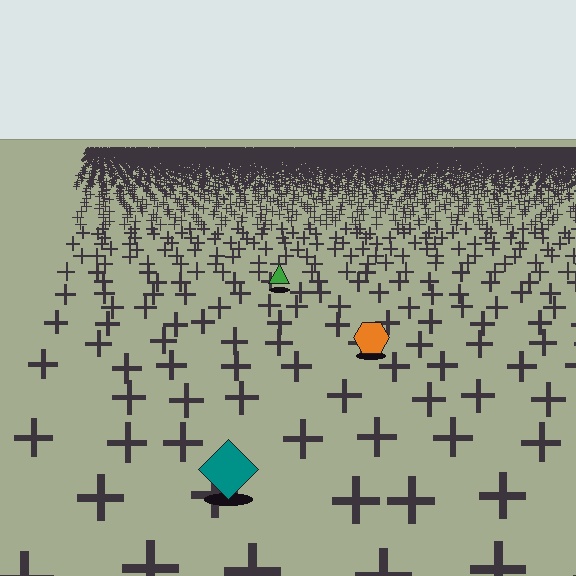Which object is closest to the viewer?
The teal diamond is closest. The texture marks near it are larger and more spread out.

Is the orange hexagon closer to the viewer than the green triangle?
Yes. The orange hexagon is closer — you can tell from the texture gradient: the ground texture is coarser near it.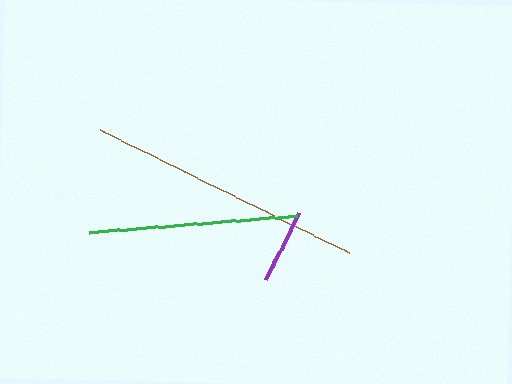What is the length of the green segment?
The green segment is approximately 209 pixels long.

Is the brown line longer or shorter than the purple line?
The brown line is longer than the purple line.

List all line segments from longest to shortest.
From longest to shortest: brown, green, purple.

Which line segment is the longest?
The brown line is the longest at approximately 278 pixels.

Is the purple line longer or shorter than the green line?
The green line is longer than the purple line.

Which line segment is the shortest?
The purple line is the shortest at approximately 75 pixels.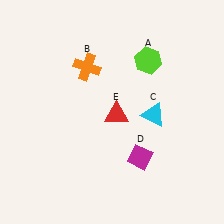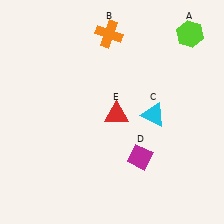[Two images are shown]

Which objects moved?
The objects that moved are: the lime hexagon (A), the orange cross (B).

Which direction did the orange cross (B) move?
The orange cross (B) moved up.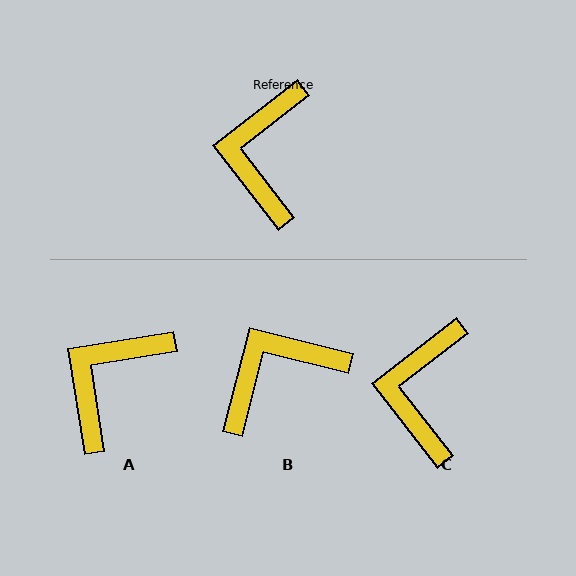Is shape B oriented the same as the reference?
No, it is off by about 52 degrees.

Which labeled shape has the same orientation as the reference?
C.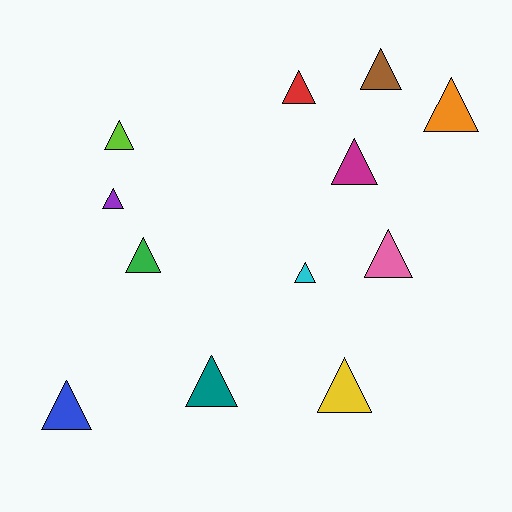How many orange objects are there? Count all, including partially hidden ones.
There is 1 orange object.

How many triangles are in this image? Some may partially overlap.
There are 12 triangles.